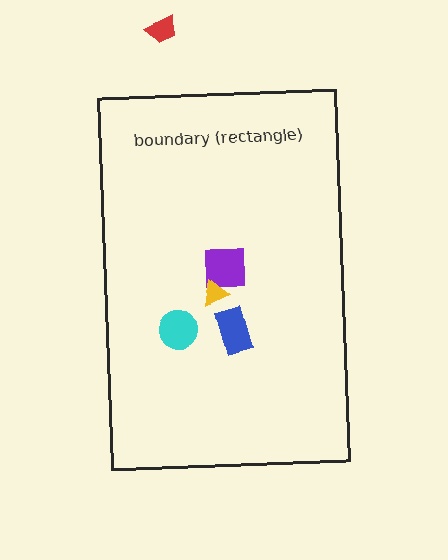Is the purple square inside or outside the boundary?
Inside.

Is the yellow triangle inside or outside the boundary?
Inside.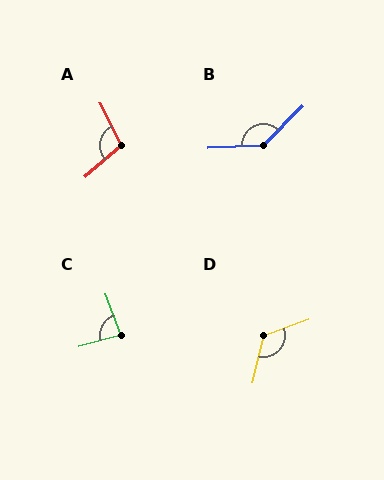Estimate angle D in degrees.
Approximately 124 degrees.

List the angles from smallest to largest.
C (85°), A (104°), D (124°), B (137°).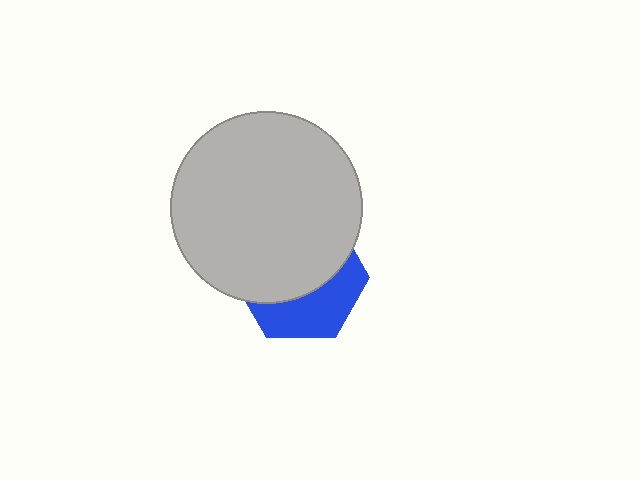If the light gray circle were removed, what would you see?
You would see the complete blue hexagon.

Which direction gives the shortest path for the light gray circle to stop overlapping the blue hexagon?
Moving up gives the shortest separation.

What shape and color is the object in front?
The object in front is a light gray circle.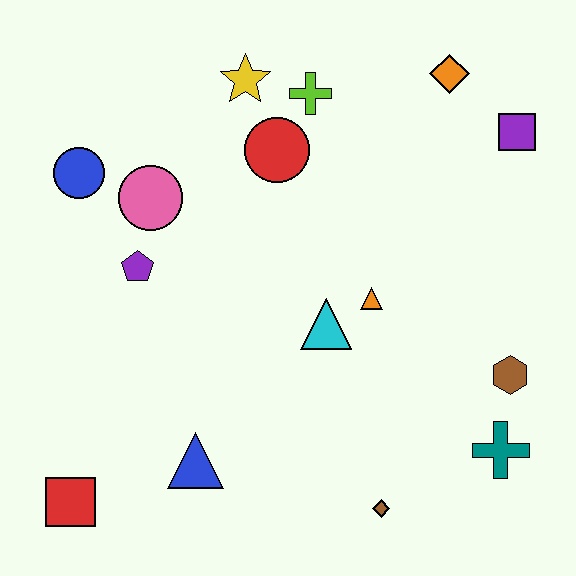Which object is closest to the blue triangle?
The red square is closest to the blue triangle.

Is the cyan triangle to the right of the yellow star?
Yes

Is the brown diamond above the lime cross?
No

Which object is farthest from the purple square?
The red square is farthest from the purple square.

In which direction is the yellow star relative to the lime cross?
The yellow star is to the left of the lime cross.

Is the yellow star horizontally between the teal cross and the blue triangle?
Yes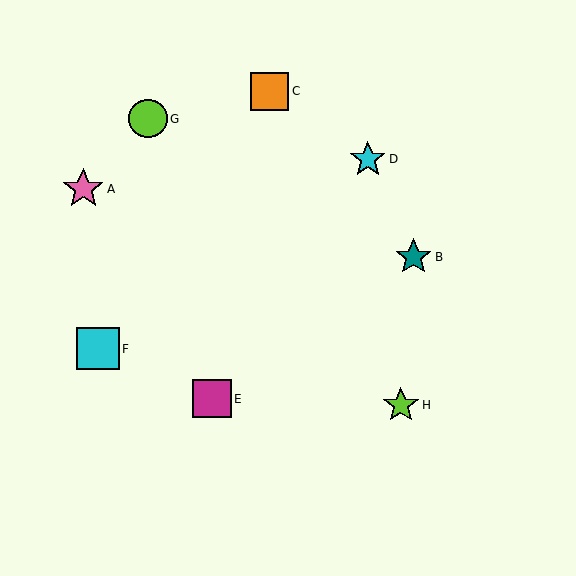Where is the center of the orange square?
The center of the orange square is at (270, 91).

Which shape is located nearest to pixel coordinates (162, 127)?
The lime circle (labeled G) at (148, 119) is nearest to that location.